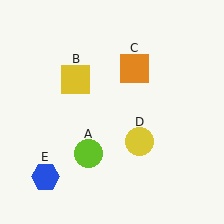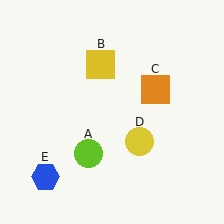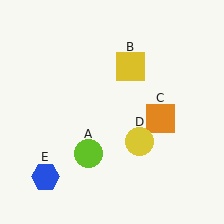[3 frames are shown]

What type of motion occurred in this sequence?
The yellow square (object B), orange square (object C) rotated clockwise around the center of the scene.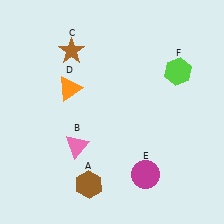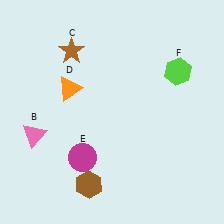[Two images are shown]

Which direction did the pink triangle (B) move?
The pink triangle (B) moved left.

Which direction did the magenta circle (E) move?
The magenta circle (E) moved left.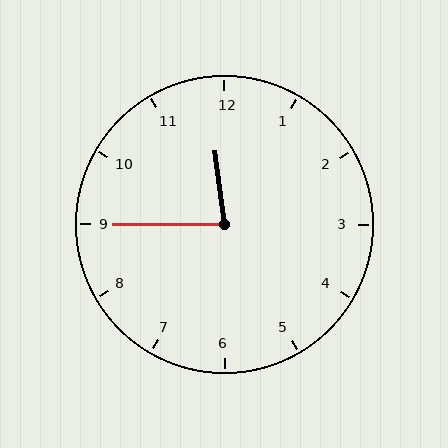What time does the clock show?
11:45.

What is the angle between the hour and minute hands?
Approximately 82 degrees.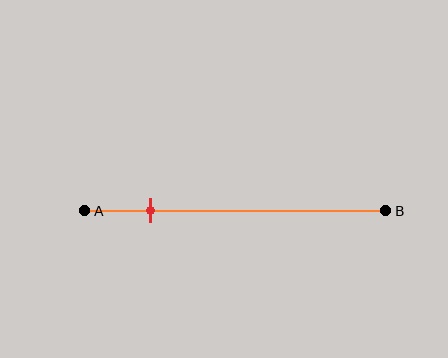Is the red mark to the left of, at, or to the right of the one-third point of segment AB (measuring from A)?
The red mark is to the left of the one-third point of segment AB.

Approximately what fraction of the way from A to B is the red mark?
The red mark is approximately 20% of the way from A to B.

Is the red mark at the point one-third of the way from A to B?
No, the mark is at about 20% from A, not at the 33% one-third point.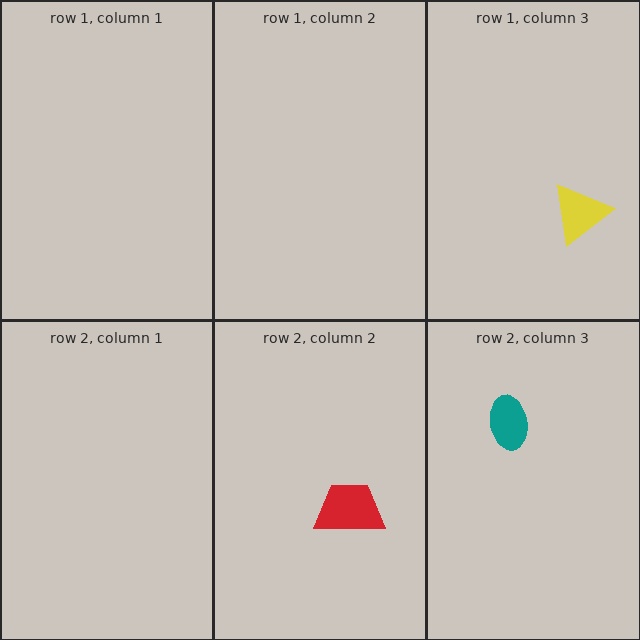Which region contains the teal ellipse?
The row 2, column 3 region.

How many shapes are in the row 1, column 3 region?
1.